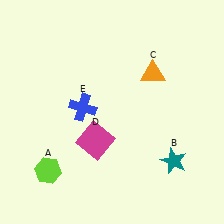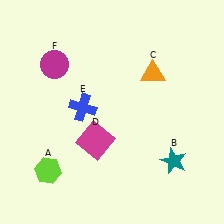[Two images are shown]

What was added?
A magenta circle (F) was added in Image 2.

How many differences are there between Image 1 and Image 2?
There is 1 difference between the two images.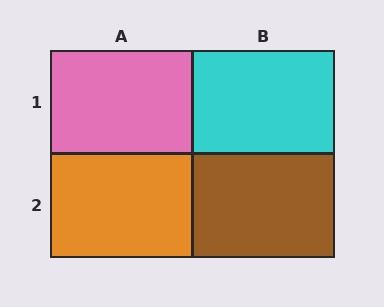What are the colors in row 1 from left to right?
Pink, cyan.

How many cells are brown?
1 cell is brown.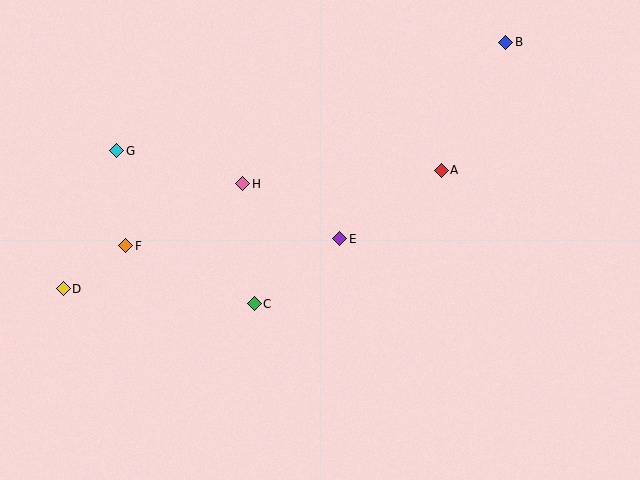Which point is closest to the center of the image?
Point E at (340, 239) is closest to the center.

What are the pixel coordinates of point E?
Point E is at (340, 239).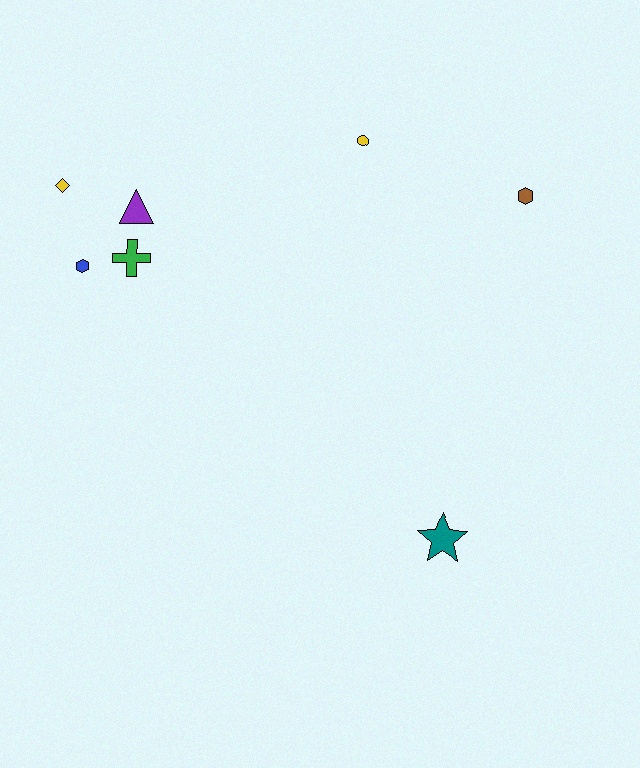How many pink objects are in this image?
There are no pink objects.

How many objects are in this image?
There are 7 objects.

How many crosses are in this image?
There is 1 cross.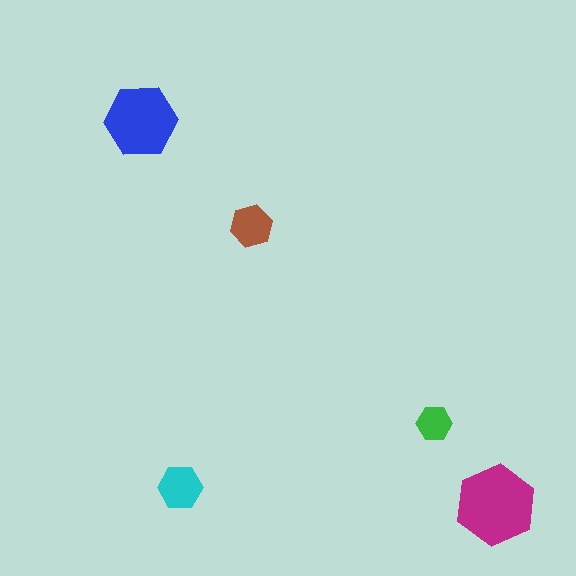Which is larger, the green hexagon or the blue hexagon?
The blue one.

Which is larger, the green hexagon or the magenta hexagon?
The magenta one.